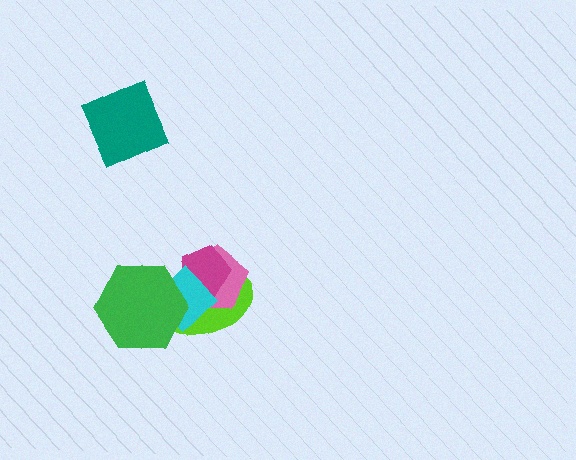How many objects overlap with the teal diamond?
0 objects overlap with the teal diamond.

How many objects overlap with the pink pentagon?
3 objects overlap with the pink pentagon.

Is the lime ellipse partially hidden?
Yes, it is partially covered by another shape.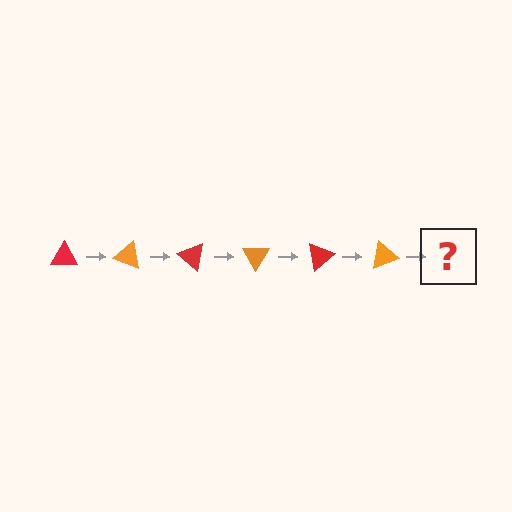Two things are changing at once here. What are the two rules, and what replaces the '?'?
The two rules are that it rotates 20 degrees each step and the color cycles through red and orange. The '?' should be a red triangle, rotated 120 degrees from the start.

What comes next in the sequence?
The next element should be a red triangle, rotated 120 degrees from the start.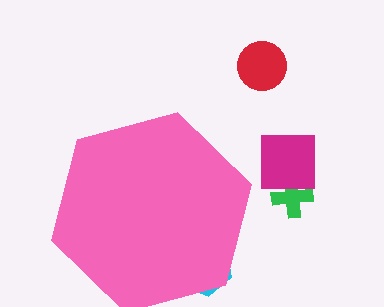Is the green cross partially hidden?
No, the green cross is fully visible.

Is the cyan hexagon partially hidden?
Yes, the cyan hexagon is partially hidden behind the pink hexagon.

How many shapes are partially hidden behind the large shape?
1 shape is partially hidden.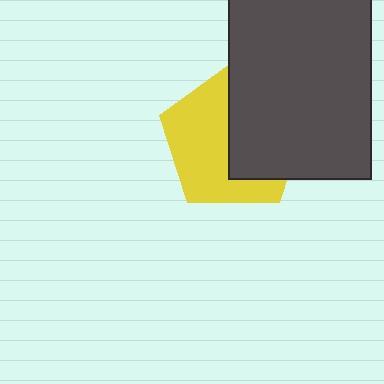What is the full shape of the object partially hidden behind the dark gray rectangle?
The partially hidden object is a yellow pentagon.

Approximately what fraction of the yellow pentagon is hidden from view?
Roughly 47% of the yellow pentagon is hidden behind the dark gray rectangle.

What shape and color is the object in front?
The object in front is a dark gray rectangle.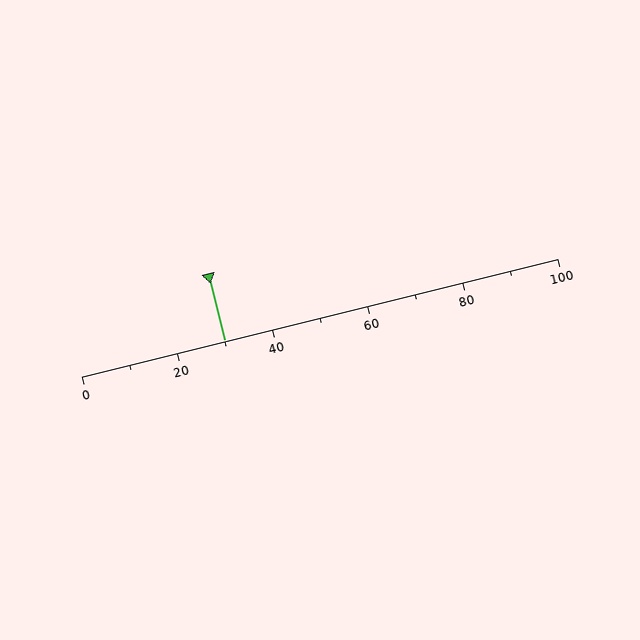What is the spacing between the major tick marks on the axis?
The major ticks are spaced 20 apart.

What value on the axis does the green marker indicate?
The marker indicates approximately 30.